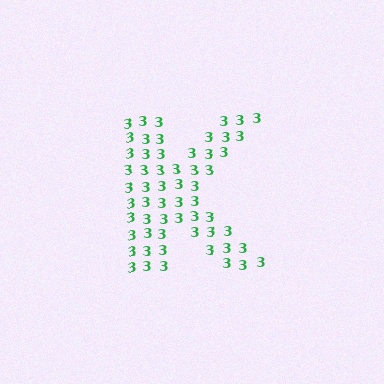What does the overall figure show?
The overall figure shows the letter K.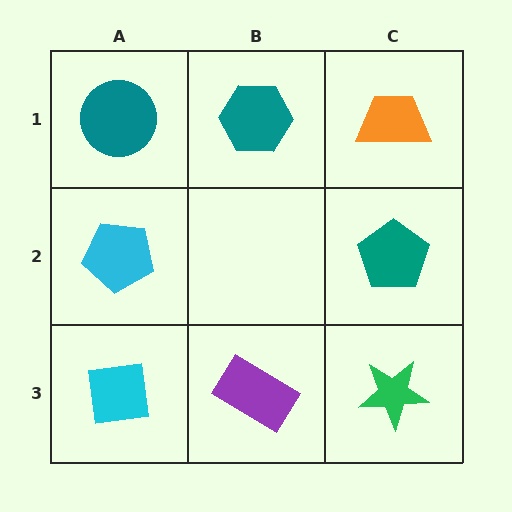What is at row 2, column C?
A teal pentagon.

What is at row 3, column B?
A purple rectangle.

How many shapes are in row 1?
3 shapes.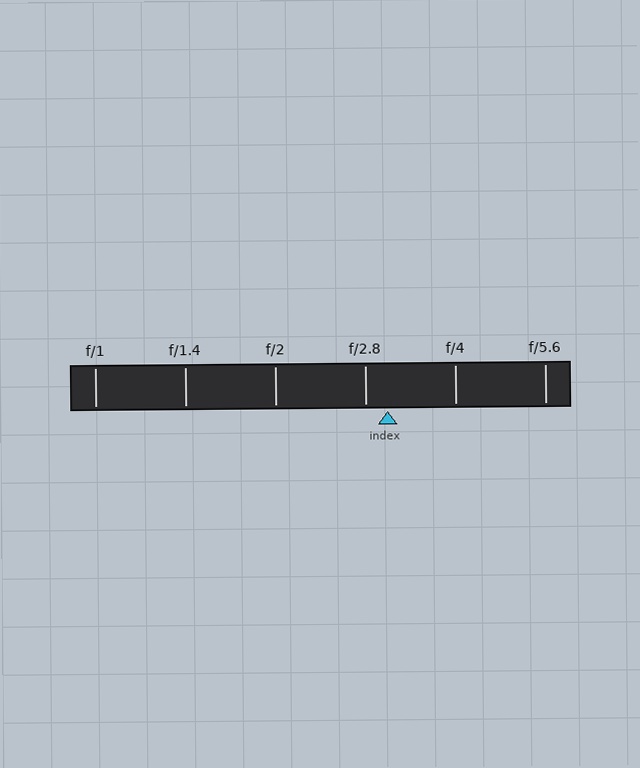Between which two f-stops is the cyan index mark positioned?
The index mark is between f/2.8 and f/4.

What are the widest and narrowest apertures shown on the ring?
The widest aperture shown is f/1 and the narrowest is f/5.6.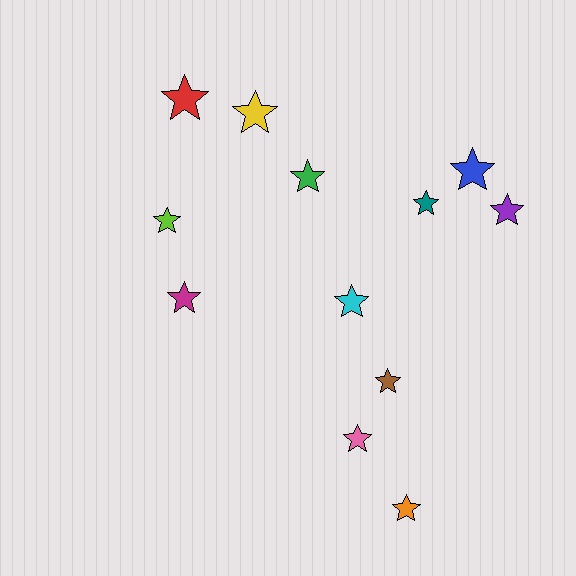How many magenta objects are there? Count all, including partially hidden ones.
There is 1 magenta object.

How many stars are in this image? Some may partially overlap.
There are 12 stars.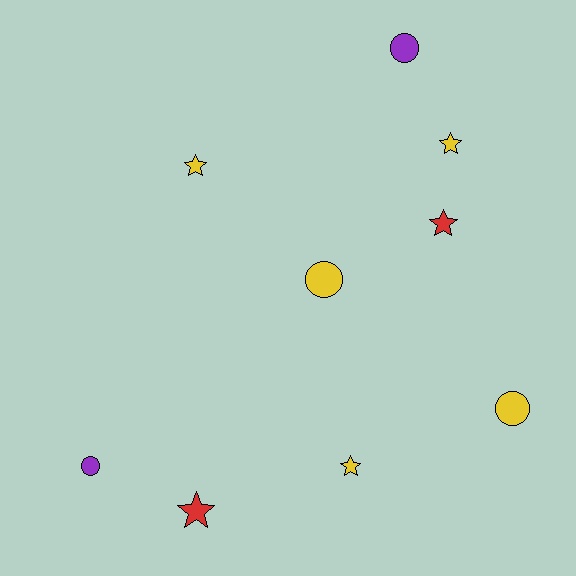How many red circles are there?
There are no red circles.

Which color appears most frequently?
Yellow, with 5 objects.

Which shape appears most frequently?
Star, with 5 objects.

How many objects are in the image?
There are 9 objects.